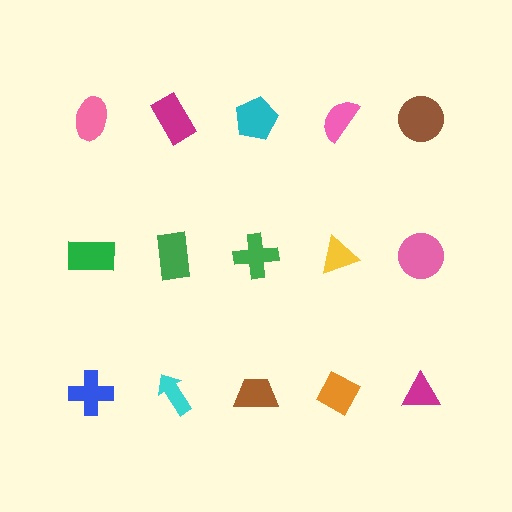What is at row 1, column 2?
A magenta rectangle.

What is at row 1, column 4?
A pink semicircle.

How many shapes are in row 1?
5 shapes.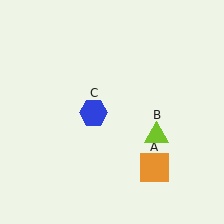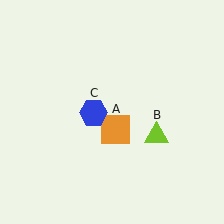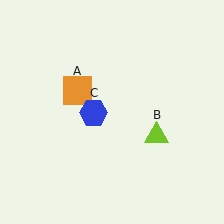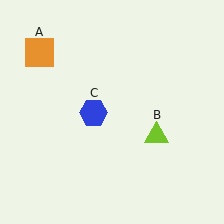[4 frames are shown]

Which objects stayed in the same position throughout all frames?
Lime triangle (object B) and blue hexagon (object C) remained stationary.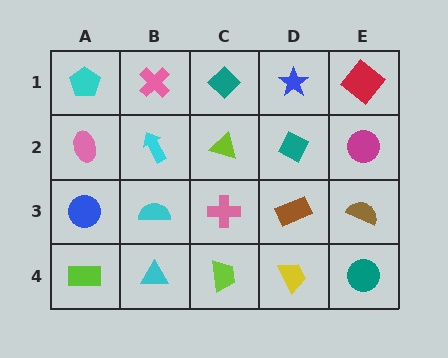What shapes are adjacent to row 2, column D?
A blue star (row 1, column D), a brown rectangle (row 3, column D), a lime triangle (row 2, column C), a magenta circle (row 2, column E).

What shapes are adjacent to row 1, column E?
A magenta circle (row 2, column E), a blue star (row 1, column D).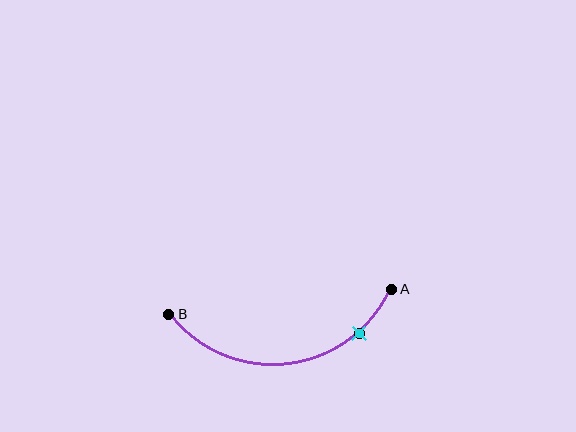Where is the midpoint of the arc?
The arc midpoint is the point on the curve farthest from the straight line joining A and B. It sits below that line.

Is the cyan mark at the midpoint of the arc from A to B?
No. The cyan mark lies on the arc but is closer to endpoint A. The arc midpoint would be at the point on the curve equidistant along the arc from both A and B.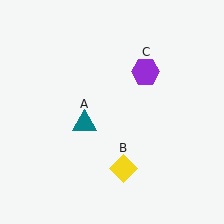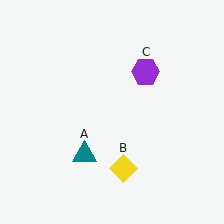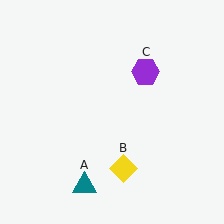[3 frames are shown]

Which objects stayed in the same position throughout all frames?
Yellow diamond (object B) and purple hexagon (object C) remained stationary.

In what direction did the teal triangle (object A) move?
The teal triangle (object A) moved down.